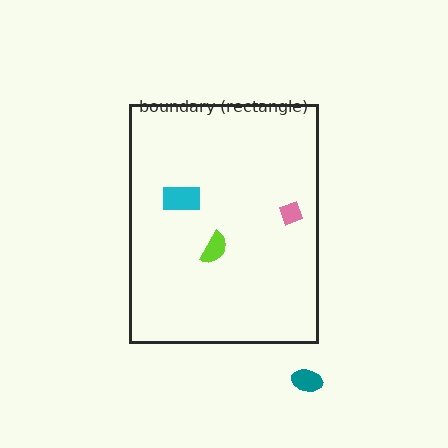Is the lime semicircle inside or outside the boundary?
Inside.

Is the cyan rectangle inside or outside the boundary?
Inside.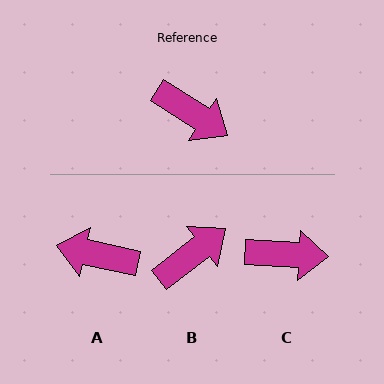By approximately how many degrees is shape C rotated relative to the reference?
Approximately 30 degrees counter-clockwise.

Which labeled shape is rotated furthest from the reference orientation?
A, about 159 degrees away.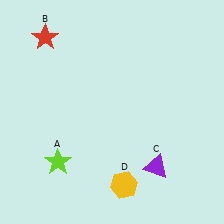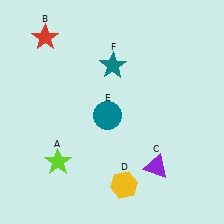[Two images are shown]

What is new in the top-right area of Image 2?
A teal star (F) was added in the top-right area of Image 2.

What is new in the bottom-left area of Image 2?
A teal circle (E) was added in the bottom-left area of Image 2.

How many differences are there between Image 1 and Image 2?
There are 2 differences between the two images.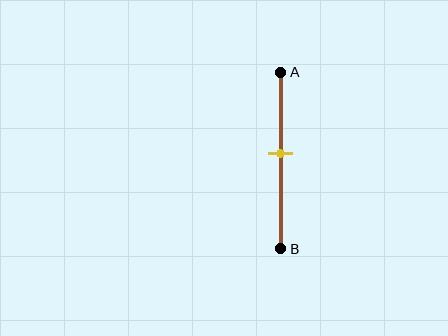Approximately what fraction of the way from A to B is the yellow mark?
The yellow mark is approximately 45% of the way from A to B.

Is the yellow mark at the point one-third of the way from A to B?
No, the mark is at about 45% from A, not at the 33% one-third point.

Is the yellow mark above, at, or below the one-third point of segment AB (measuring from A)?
The yellow mark is below the one-third point of segment AB.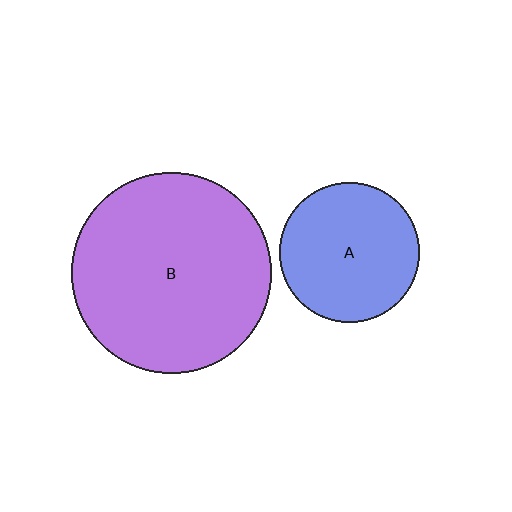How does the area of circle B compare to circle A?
Approximately 2.0 times.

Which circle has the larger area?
Circle B (purple).